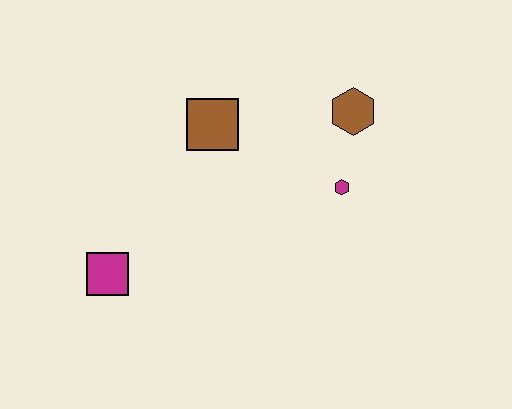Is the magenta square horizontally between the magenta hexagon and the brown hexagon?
No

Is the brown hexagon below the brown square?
No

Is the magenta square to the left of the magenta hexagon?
Yes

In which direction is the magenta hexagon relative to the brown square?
The magenta hexagon is to the right of the brown square.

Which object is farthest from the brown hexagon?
The magenta square is farthest from the brown hexagon.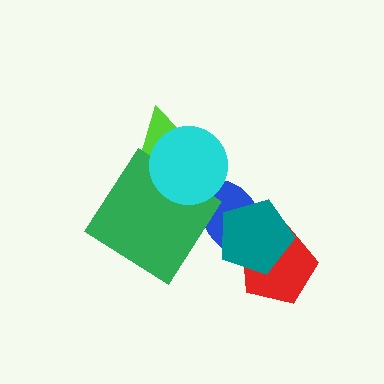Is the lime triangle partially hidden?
Yes, it is partially covered by another shape.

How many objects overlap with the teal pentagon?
2 objects overlap with the teal pentagon.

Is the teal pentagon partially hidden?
No, no other shape covers it.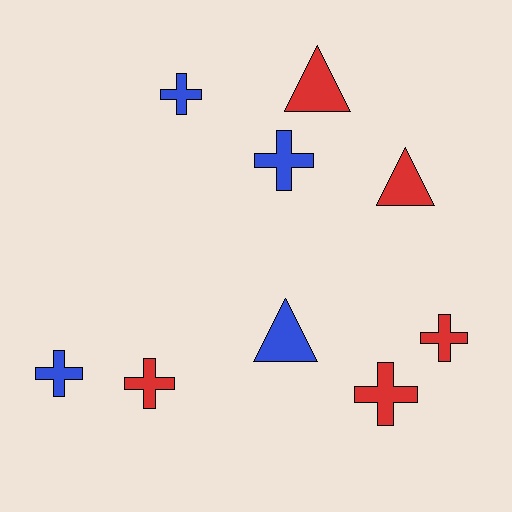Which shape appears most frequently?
Cross, with 6 objects.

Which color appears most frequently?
Red, with 5 objects.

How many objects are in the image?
There are 9 objects.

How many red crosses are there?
There are 3 red crosses.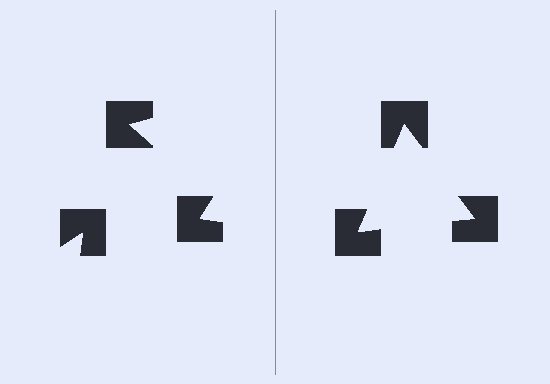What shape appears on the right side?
An illusory triangle.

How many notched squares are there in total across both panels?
6 — 3 on each side.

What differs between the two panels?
The notched squares are positioned identically on both sides; only the wedge orientations differ. On the right they align to a triangle; on the left they are misaligned.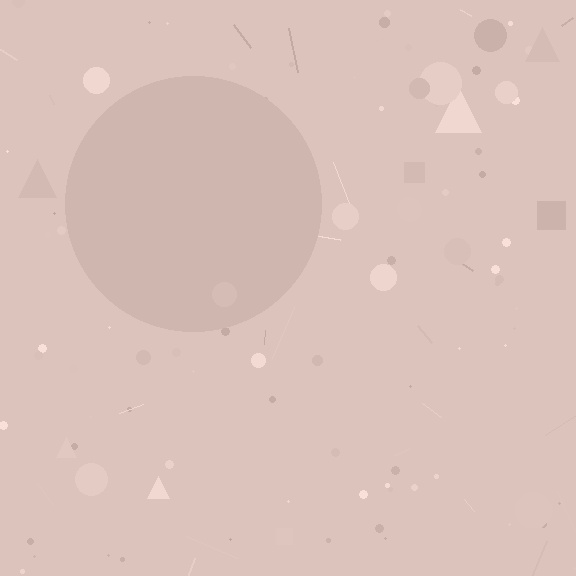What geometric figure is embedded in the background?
A circle is embedded in the background.